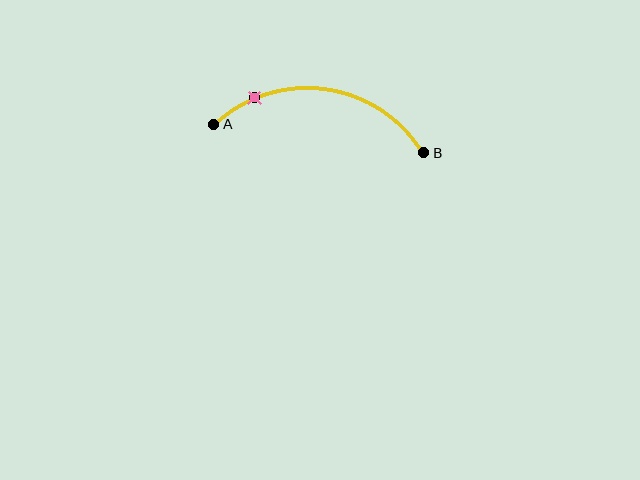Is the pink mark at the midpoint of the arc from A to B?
No. The pink mark lies on the arc but is closer to endpoint A. The arc midpoint would be at the point on the curve equidistant along the arc from both A and B.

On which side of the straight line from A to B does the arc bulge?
The arc bulges above the straight line connecting A and B.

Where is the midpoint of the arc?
The arc midpoint is the point on the curve farthest from the straight line joining A and B. It sits above that line.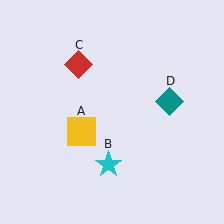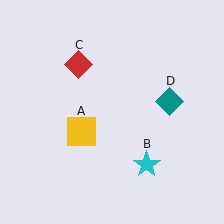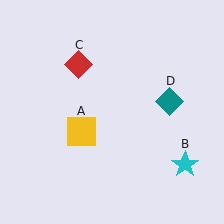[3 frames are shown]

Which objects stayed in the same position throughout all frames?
Yellow square (object A) and red diamond (object C) and teal diamond (object D) remained stationary.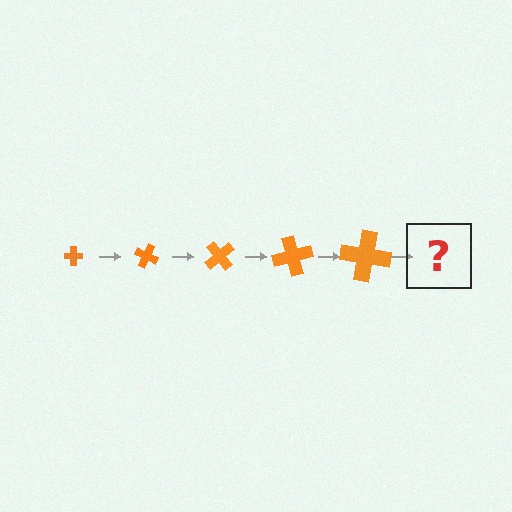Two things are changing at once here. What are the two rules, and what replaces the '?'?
The two rules are that the cross grows larger each step and it rotates 25 degrees each step. The '?' should be a cross, larger than the previous one and rotated 125 degrees from the start.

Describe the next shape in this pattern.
It should be a cross, larger than the previous one and rotated 125 degrees from the start.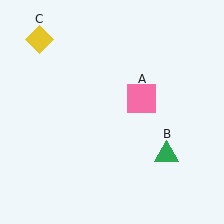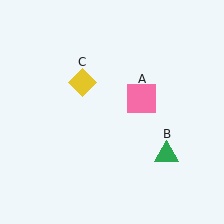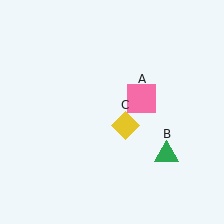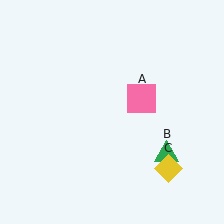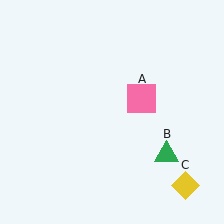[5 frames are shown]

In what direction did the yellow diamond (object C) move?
The yellow diamond (object C) moved down and to the right.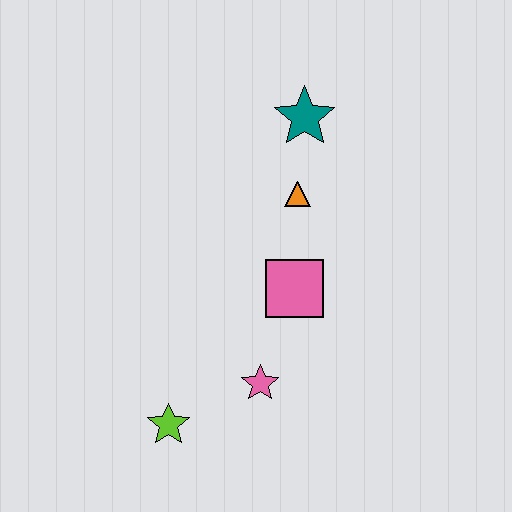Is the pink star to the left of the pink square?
Yes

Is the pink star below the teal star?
Yes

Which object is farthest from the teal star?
The lime star is farthest from the teal star.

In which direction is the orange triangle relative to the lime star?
The orange triangle is above the lime star.